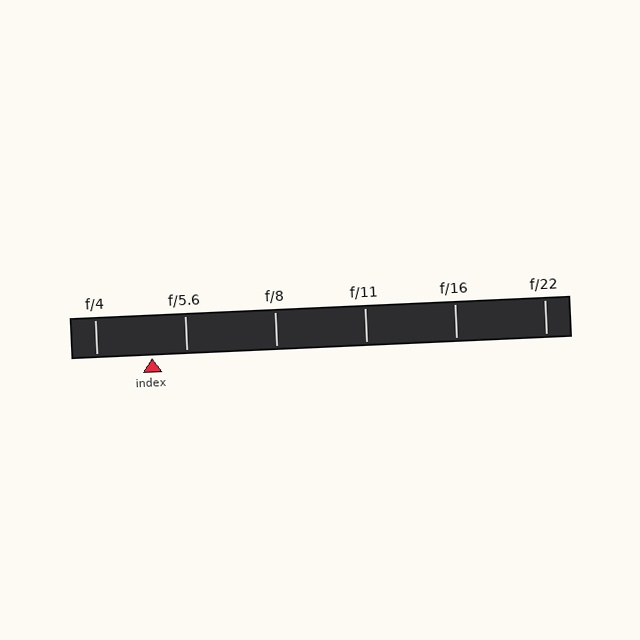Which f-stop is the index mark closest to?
The index mark is closest to f/5.6.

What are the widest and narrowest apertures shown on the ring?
The widest aperture shown is f/4 and the narrowest is f/22.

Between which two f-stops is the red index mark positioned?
The index mark is between f/4 and f/5.6.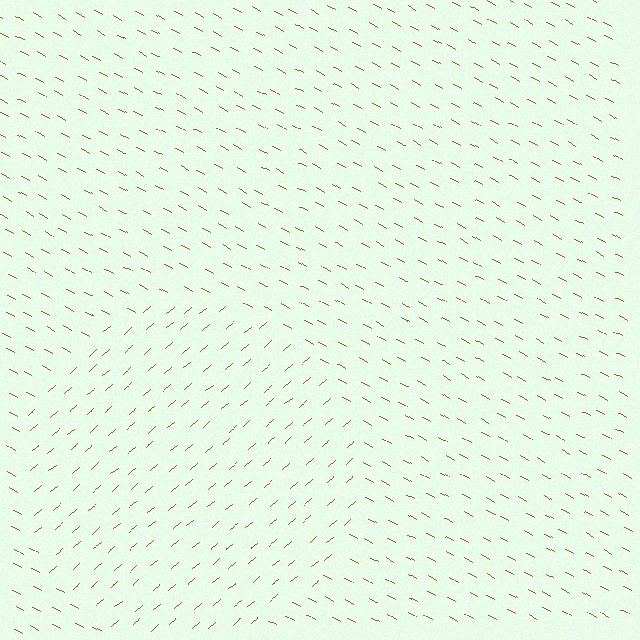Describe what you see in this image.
The image is filled with small brown line segments. A circle region in the image has lines oriented differently from the surrounding lines, creating a visible texture boundary.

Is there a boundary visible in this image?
Yes, there is a texture boundary formed by a change in line orientation.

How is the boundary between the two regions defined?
The boundary is defined purely by a change in line orientation (approximately 69 degrees difference). All lines are the same color and thickness.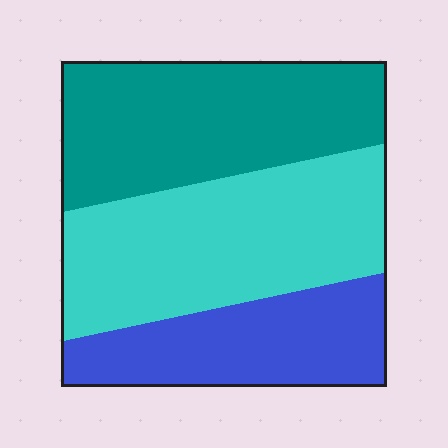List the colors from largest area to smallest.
From largest to smallest: cyan, teal, blue.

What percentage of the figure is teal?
Teal takes up about three eighths (3/8) of the figure.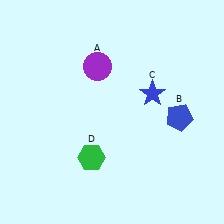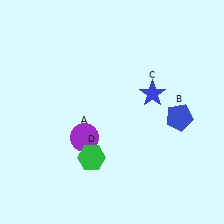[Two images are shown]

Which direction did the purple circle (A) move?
The purple circle (A) moved down.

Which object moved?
The purple circle (A) moved down.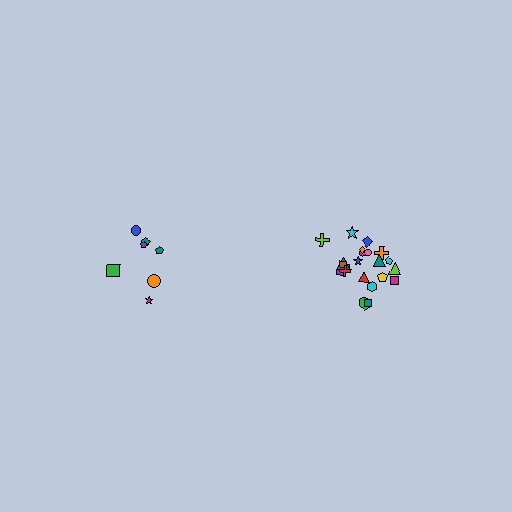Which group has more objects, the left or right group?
The right group.